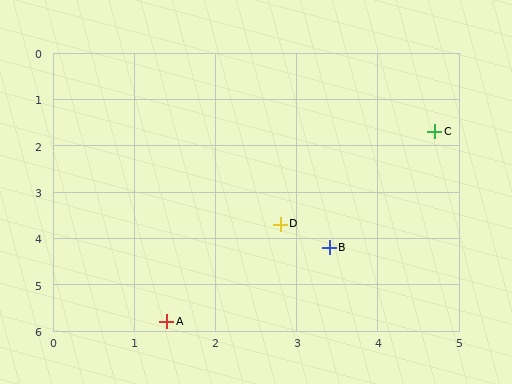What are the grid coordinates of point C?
Point C is at approximately (4.7, 1.7).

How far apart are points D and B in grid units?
Points D and B are about 0.8 grid units apart.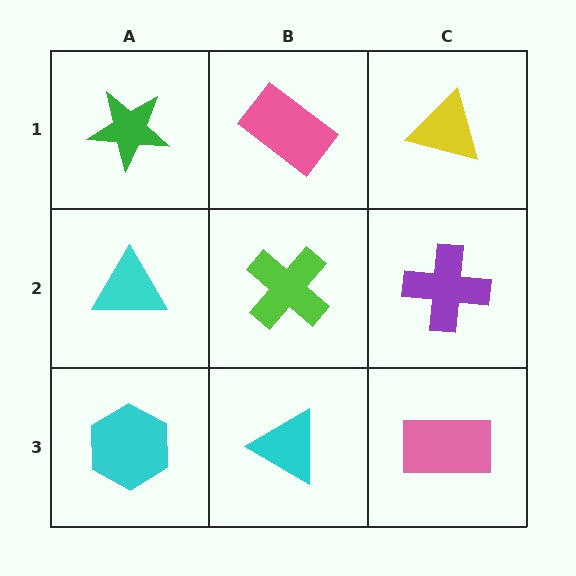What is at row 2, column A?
A cyan triangle.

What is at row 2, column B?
A lime cross.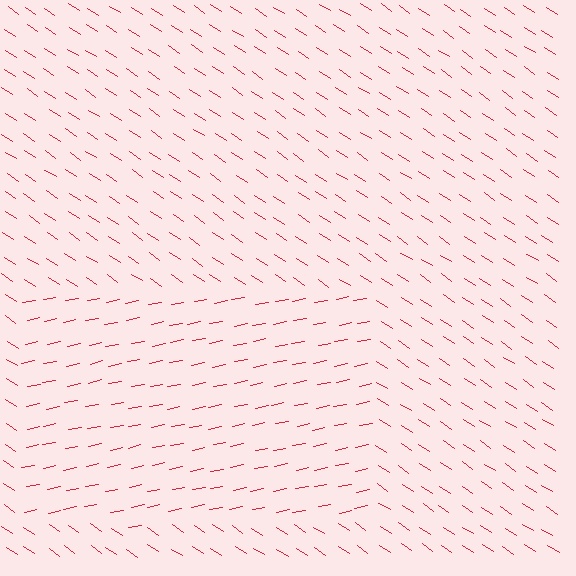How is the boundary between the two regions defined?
The boundary is defined purely by a change in line orientation (approximately 45 degrees difference). All lines are the same color and thickness.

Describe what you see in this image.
The image is filled with small red line segments. A rectangle region in the image has lines oriented differently from the surrounding lines, creating a visible texture boundary.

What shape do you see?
I see a rectangle.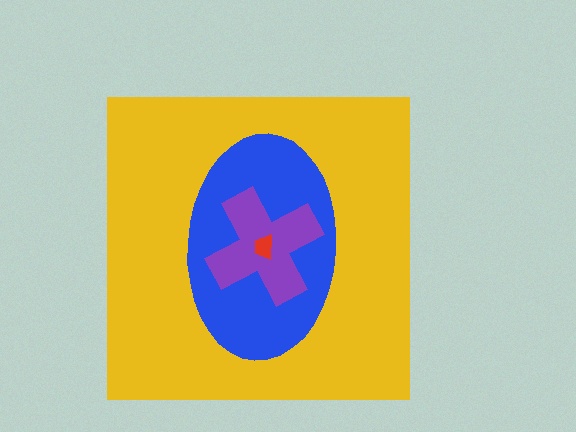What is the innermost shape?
The red trapezoid.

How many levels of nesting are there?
4.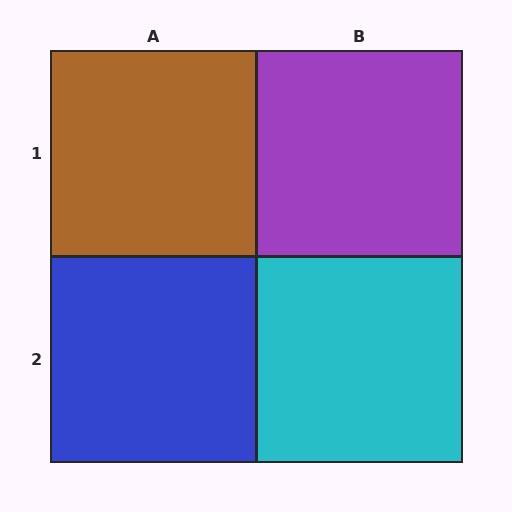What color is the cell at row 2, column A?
Blue.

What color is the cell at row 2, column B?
Cyan.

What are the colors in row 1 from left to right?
Brown, purple.